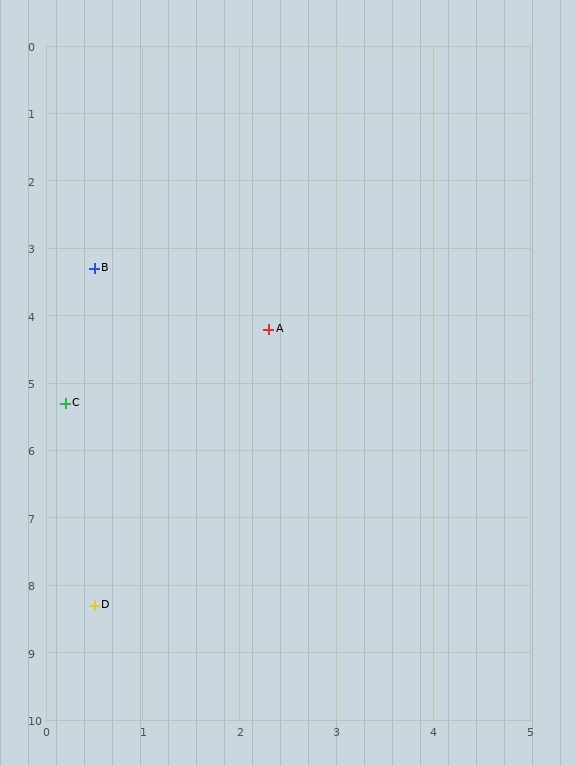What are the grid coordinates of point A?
Point A is at approximately (2.3, 4.2).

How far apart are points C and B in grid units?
Points C and B are about 2.0 grid units apart.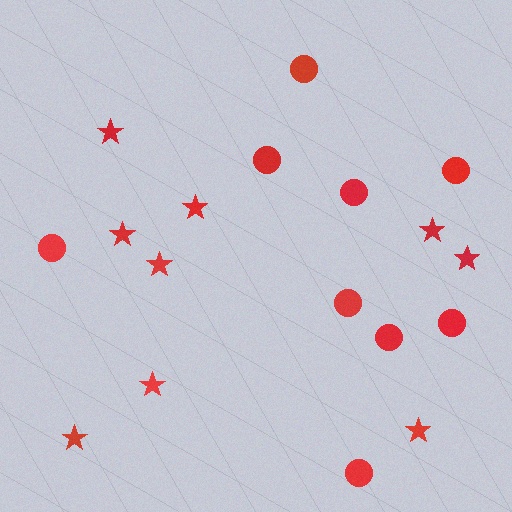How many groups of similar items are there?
There are 2 groups: one group of stars (9) and one group of circles (9).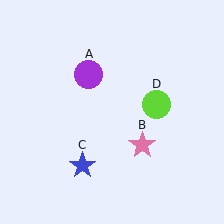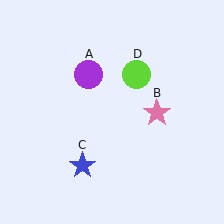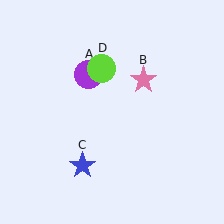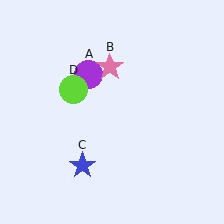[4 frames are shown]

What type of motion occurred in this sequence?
The pink star (object B), lime circle (object D) rotated counterclockwise around the center of the scene.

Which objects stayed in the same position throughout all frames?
Purple circle (object A) and blue star (object C) remained stationary.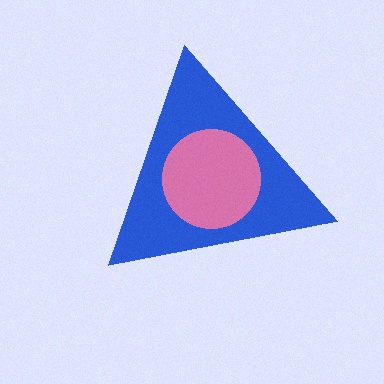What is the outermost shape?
The blue triangle.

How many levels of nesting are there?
2.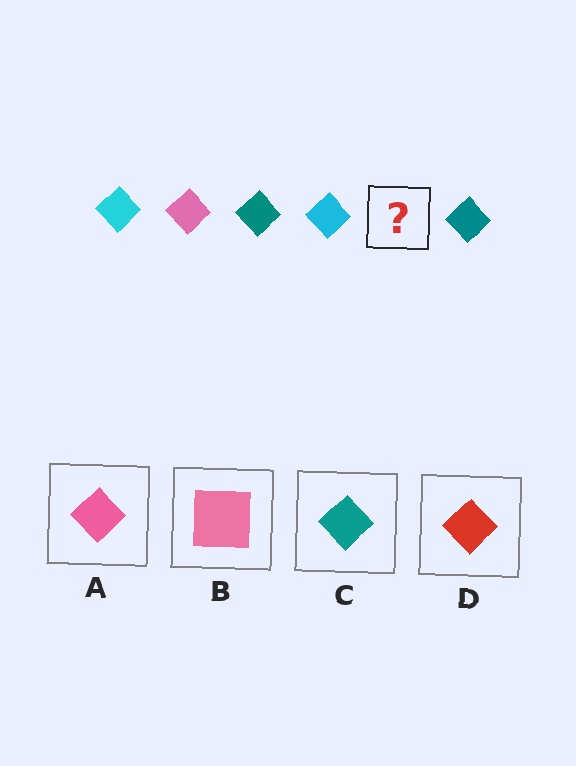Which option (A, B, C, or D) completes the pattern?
A.